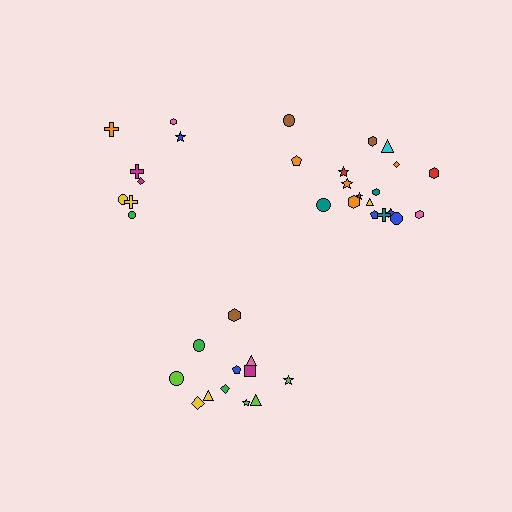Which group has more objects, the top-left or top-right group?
The top-right group.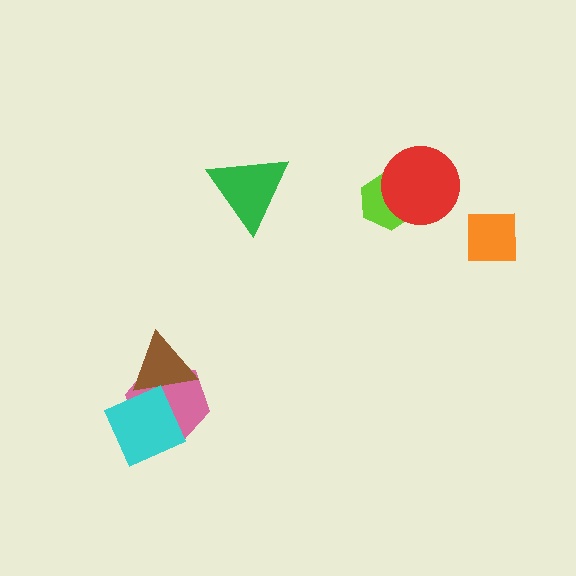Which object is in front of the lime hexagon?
The red circle is in front of the lime hexagon.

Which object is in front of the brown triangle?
The cyan diamond is in front of the brown triangle.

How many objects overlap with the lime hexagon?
1 object overlaps with the lime hexagon.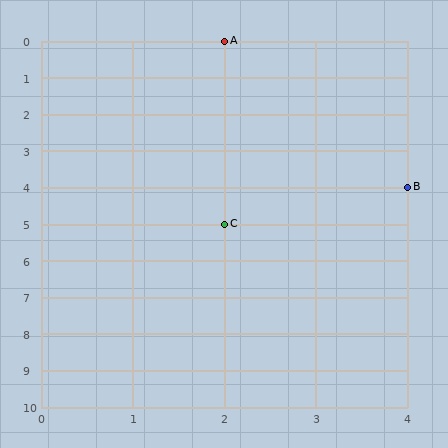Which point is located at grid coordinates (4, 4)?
Point B is at (4, 4).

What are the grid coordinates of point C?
Point C is at grid coordinates (2, 5).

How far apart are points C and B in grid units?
Points C and B are 2 columns and 1 row apart (about 2.2 grid units diagonally).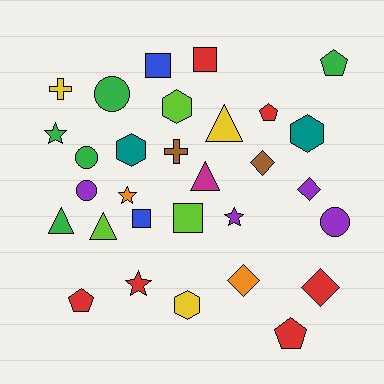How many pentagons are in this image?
There are 4 pentagons.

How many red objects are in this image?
There are 6 red objects.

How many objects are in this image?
There are 30 objects.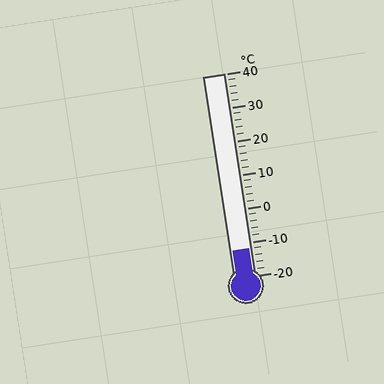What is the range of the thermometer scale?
The thermometer scale ranges from -20°C to 40°C.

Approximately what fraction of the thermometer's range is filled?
The thermometer is filled to approximately 15% of its range.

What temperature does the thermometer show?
The thermometer shows approximately -12°C.